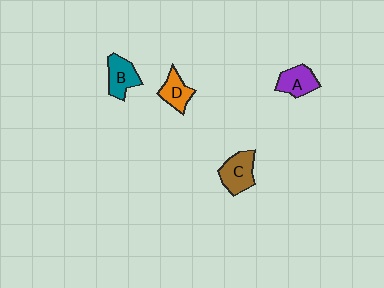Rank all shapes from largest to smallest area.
From largest to smallest: C (brown), B (teal), A (purple), D (orange).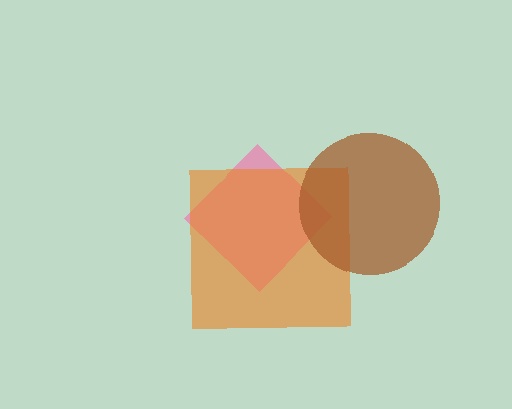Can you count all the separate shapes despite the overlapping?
Yes, there are 3 separate shapes.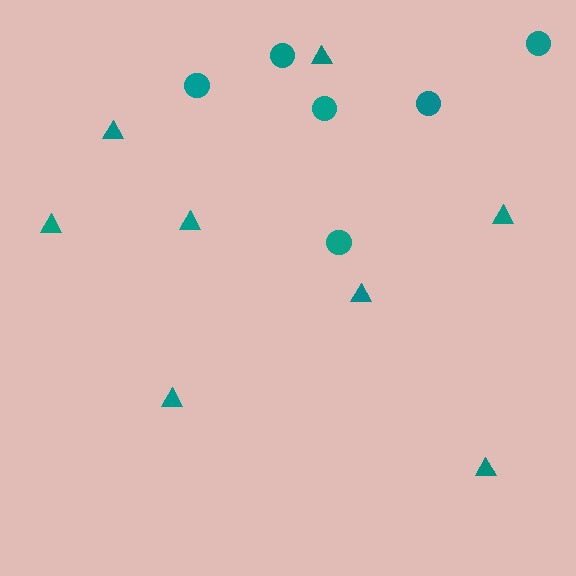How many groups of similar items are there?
There are 2 groups: one group of triangles (8) and one group of circles (6).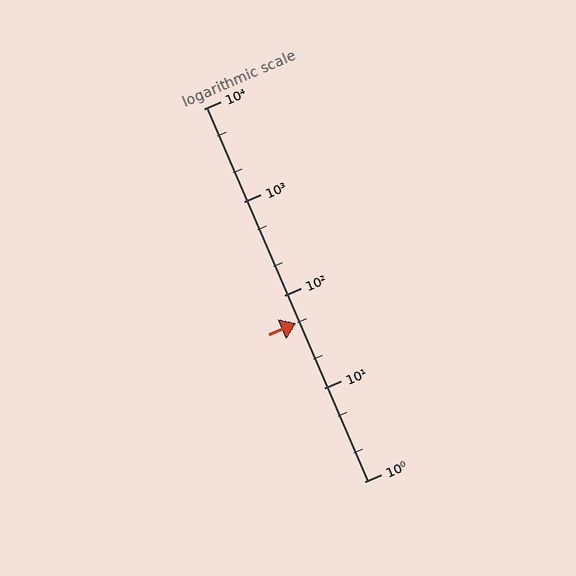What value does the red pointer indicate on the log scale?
The pointer indicates approximately 50.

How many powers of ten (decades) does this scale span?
The scale spans 4 decades, from 1 to 10000.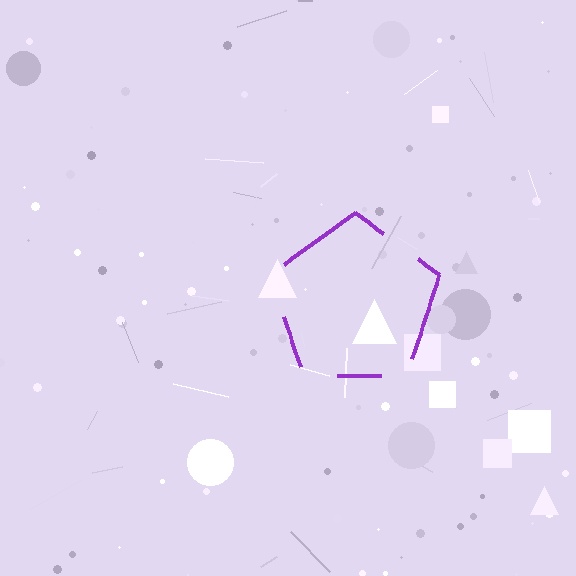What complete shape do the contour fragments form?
The contour fragments form a pentagon.